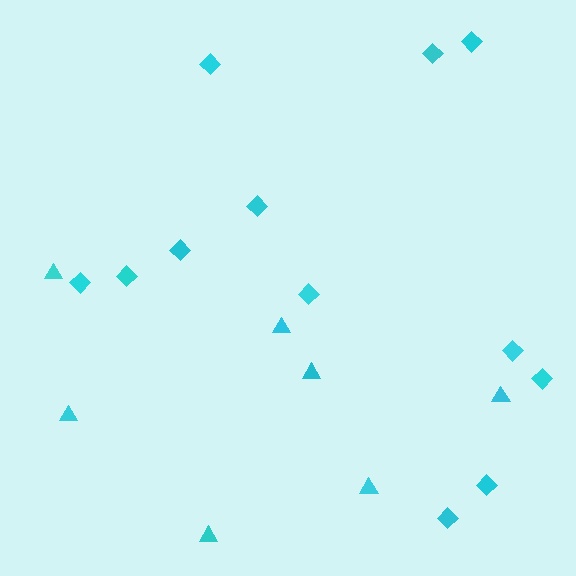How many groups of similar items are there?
There are 2 groups: one group of triangles (7) and one group of diamonds (12).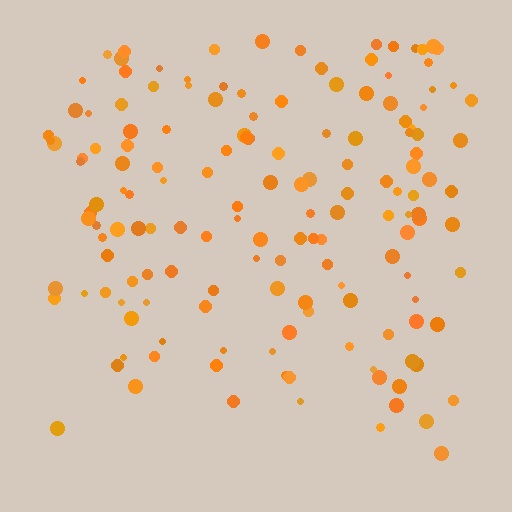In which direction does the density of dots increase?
From bottom to top, with the top side densest.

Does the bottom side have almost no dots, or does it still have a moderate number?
Still a moderate number, just noticeably fewer than the top.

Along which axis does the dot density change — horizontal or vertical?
Vertical.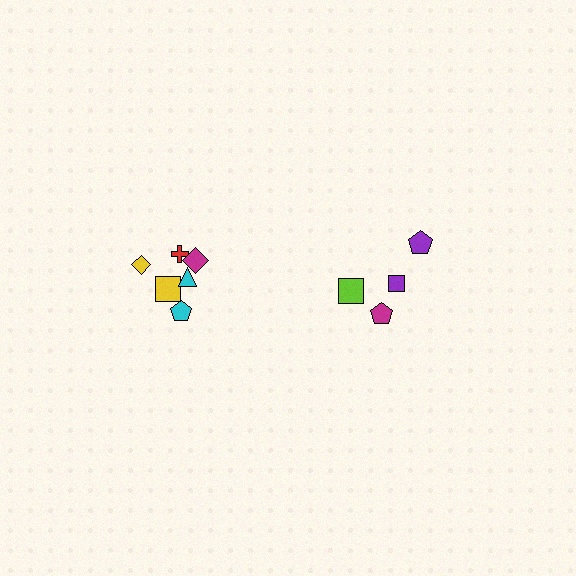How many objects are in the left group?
There are 6 objects.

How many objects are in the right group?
There are 4 objects.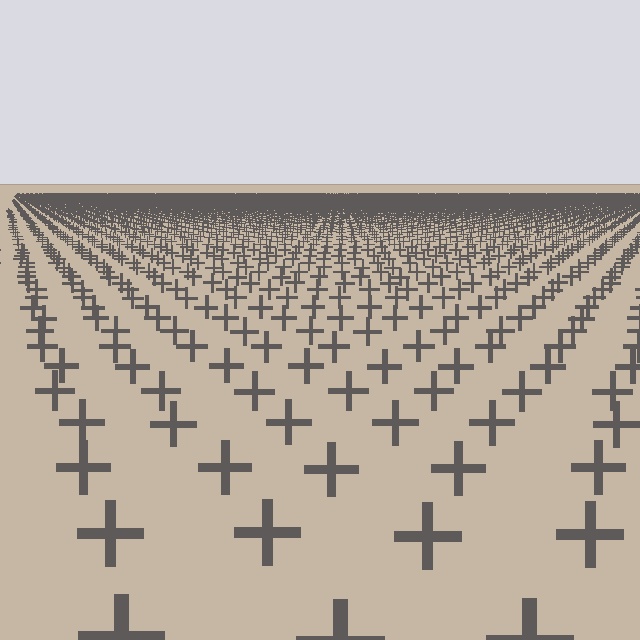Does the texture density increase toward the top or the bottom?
Density increases toward the top.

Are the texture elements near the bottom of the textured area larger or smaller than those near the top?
Larger. Near the bottom, elements are closer to the viewer and appear at a bigger on-screen size.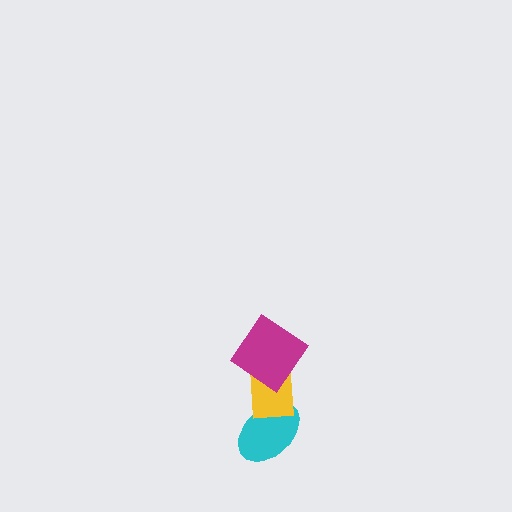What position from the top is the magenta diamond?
The magenta diamond is 1st from the top.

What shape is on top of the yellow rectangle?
The magenta diamond is on top of the yellow rectangle.